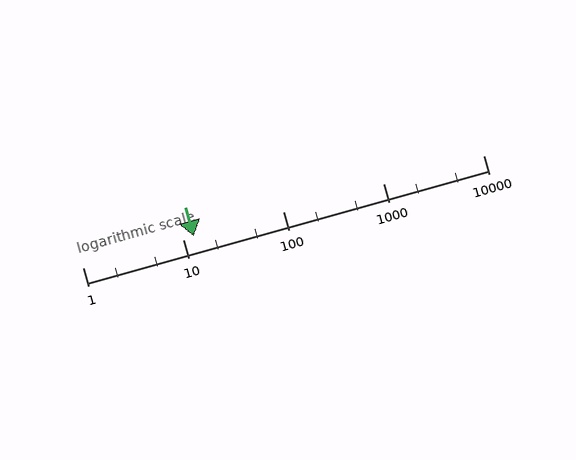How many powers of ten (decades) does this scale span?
The scale spans 4 decades, from 1 to 10000.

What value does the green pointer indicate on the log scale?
The pointer indicates approximately 13.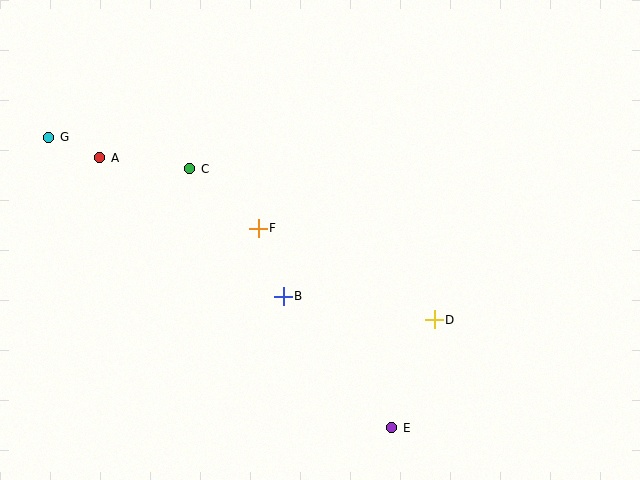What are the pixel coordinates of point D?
Point D is at (434, 320).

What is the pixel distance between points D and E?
The distance between D and E is 116 pixels.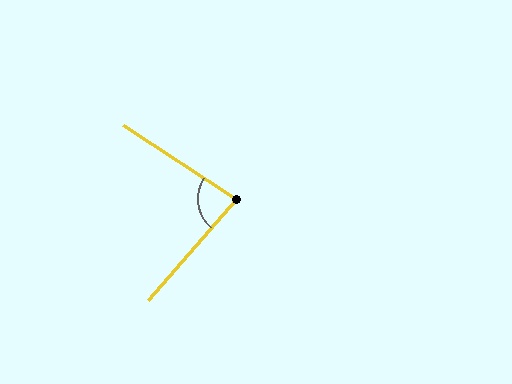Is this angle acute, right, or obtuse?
It is acute.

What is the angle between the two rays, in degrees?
Approximately 82 degrees.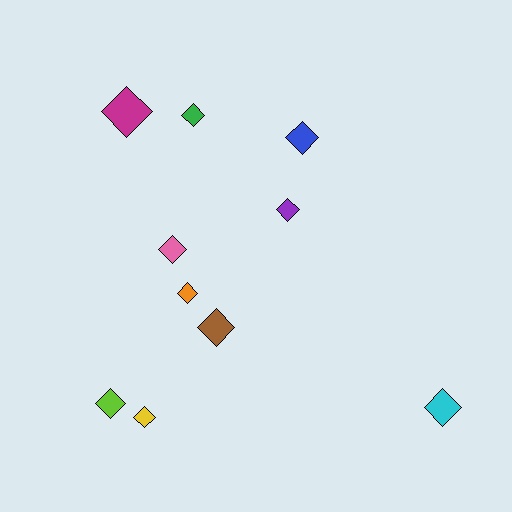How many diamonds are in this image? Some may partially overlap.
There are 10 diamonds.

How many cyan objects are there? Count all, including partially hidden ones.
There is 1 cyan object.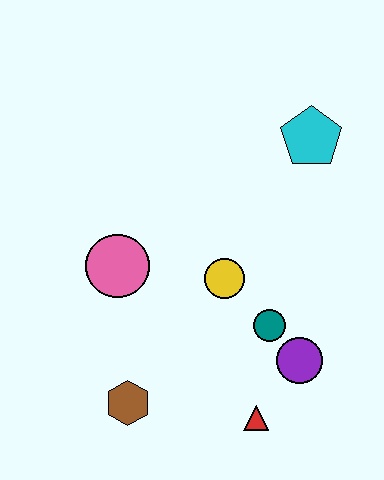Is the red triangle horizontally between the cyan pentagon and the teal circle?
No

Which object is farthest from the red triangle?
The cyan pentagon is farthest from the red triangle.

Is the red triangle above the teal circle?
No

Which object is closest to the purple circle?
The teal circle is closest to the purple circle.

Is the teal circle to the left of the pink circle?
No